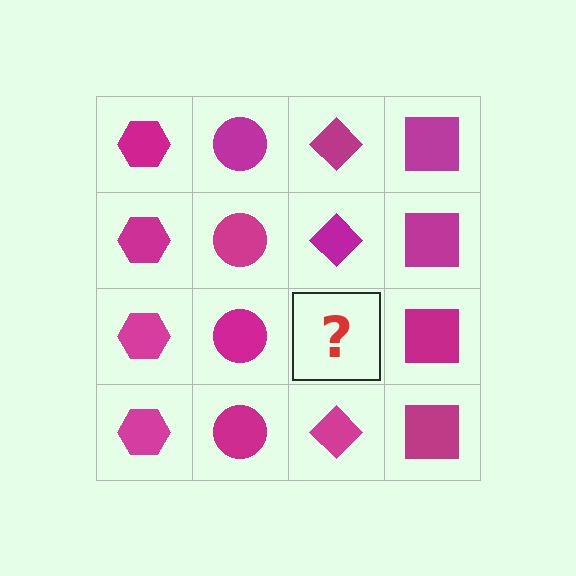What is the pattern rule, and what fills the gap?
The rule is that each column has a consistent shape. The gap should be filled with a magenta diamond.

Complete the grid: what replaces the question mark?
The question mark should be replaced with a magenta diamond.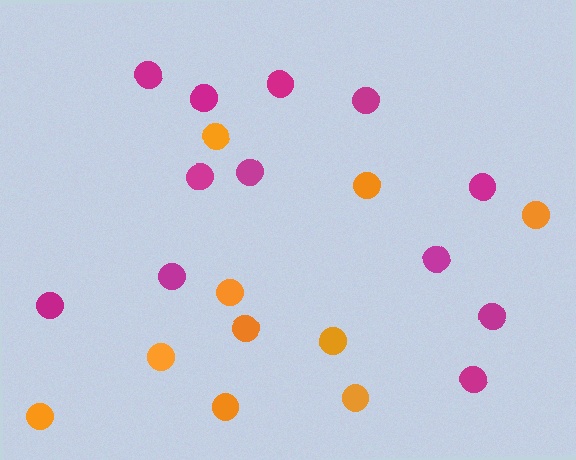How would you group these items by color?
There are 2 groups: one group of magenta circles (12) and one group of orange circles (10).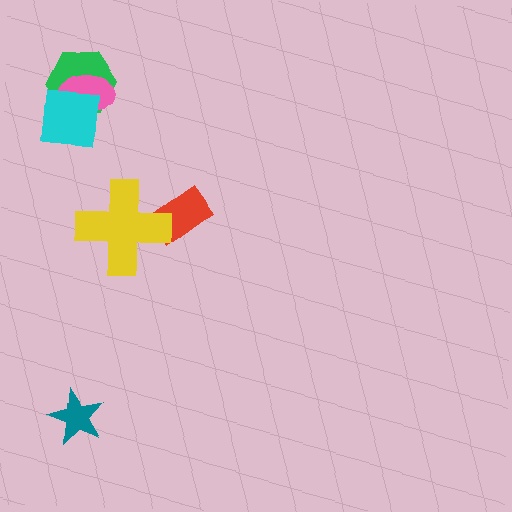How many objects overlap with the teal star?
0 objects overlap with the teal star.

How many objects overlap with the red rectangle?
1 object overlaps with the red rectangle.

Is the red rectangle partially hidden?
Yes, it is partially covered by another shape.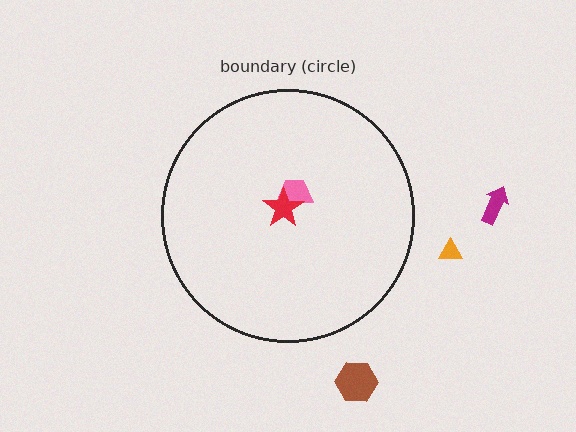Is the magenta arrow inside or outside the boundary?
Outside.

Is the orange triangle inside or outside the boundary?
Outside.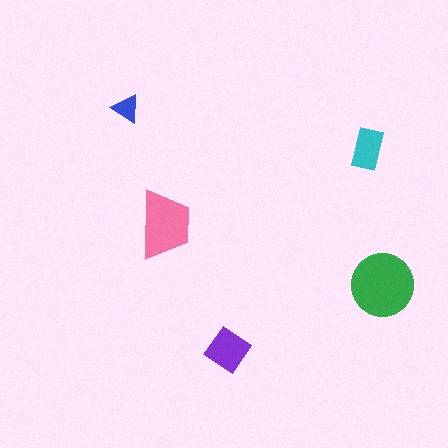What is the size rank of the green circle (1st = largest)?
1st.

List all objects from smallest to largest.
The blue triangle, the cyan rectangle, the purple diamond, the pink trapezoid, the green circle.